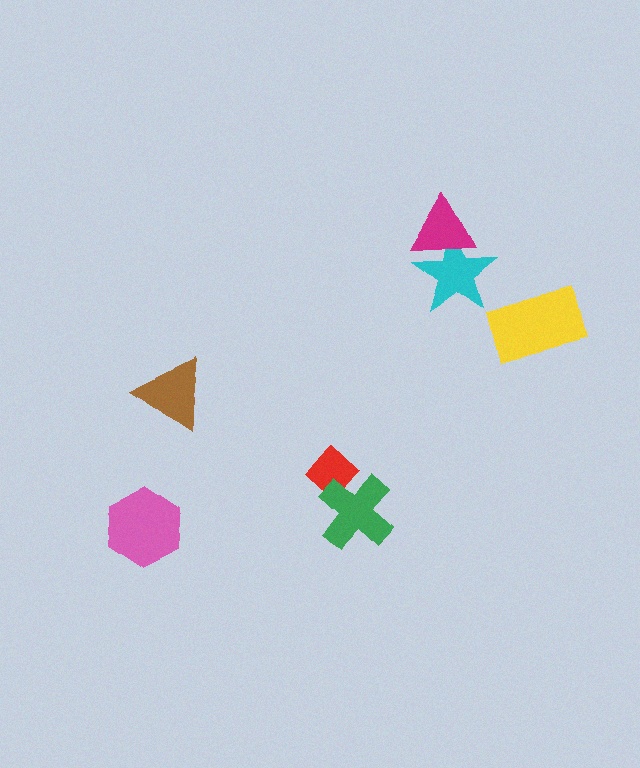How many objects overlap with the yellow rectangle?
0 objects overlap with the yellow rectangle.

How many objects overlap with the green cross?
1 object overlaps with the green cross.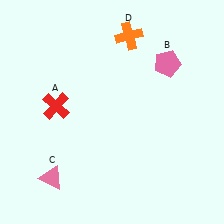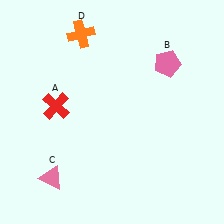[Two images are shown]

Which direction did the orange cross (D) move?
The orange cross (D) moved left.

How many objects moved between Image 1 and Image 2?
1 object moved between the two images.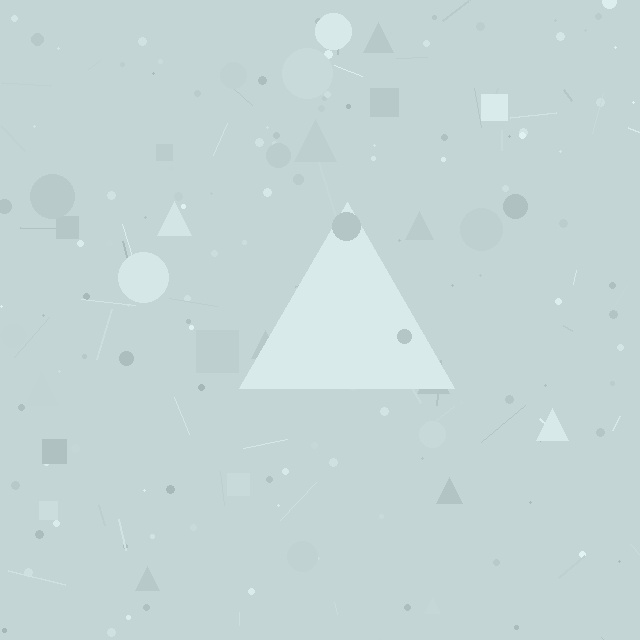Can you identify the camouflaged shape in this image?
The camouflaged shape is a triangle.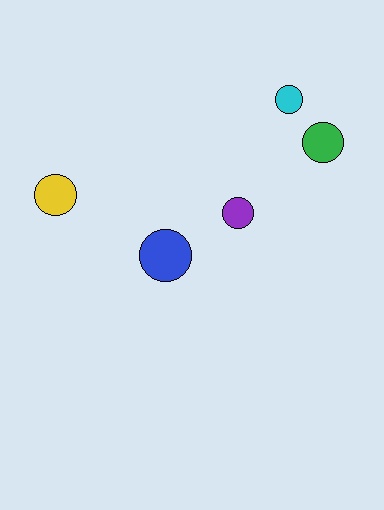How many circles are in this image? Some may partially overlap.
There are 5 circles.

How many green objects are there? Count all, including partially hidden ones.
There is 1 green object.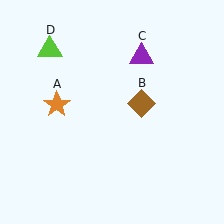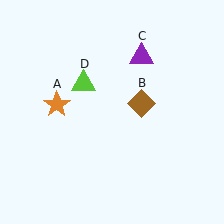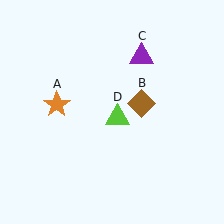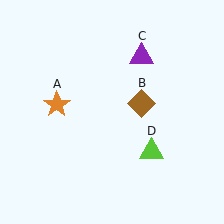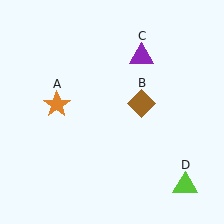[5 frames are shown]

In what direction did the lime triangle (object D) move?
The lime triangle (object D) moved down and to the right.